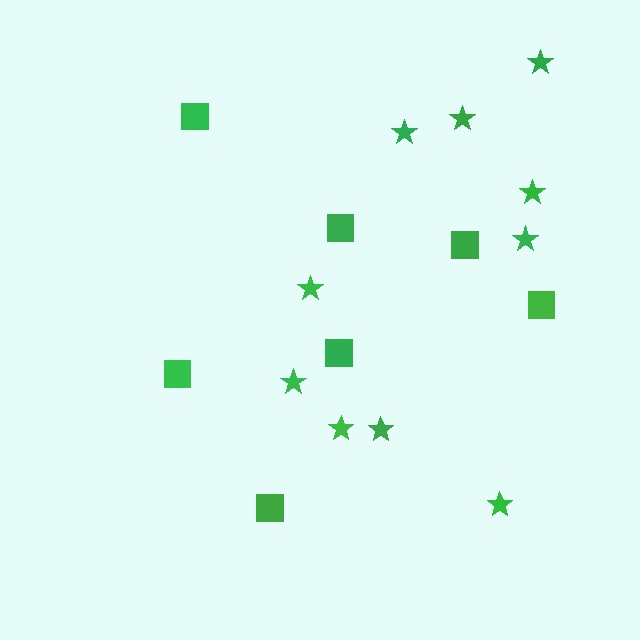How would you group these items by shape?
There are 2 groups: one group of squares (7) and one group of stars (10).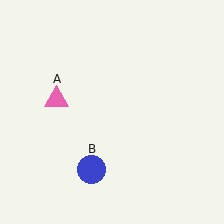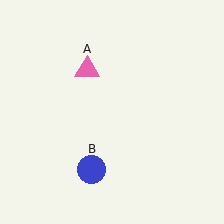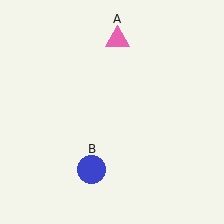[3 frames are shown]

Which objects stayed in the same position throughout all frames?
Blue circle (object B) remained stationary.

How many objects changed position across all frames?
1 object changed position: pink triangle (object A).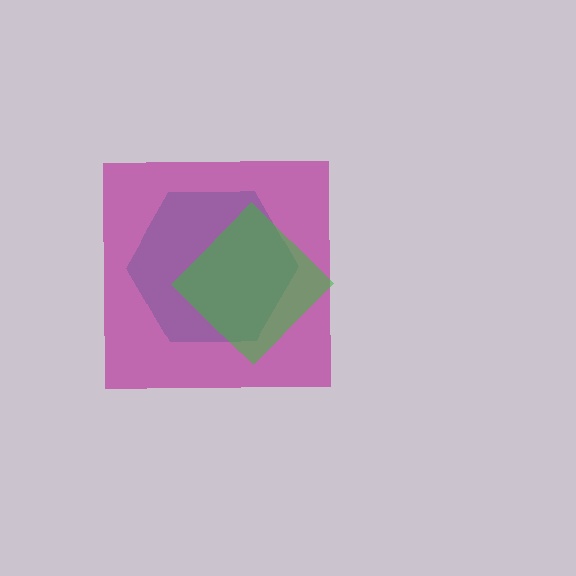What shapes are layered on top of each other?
The layered shapes are: a teal hexagon, a magenta square, a green diamond.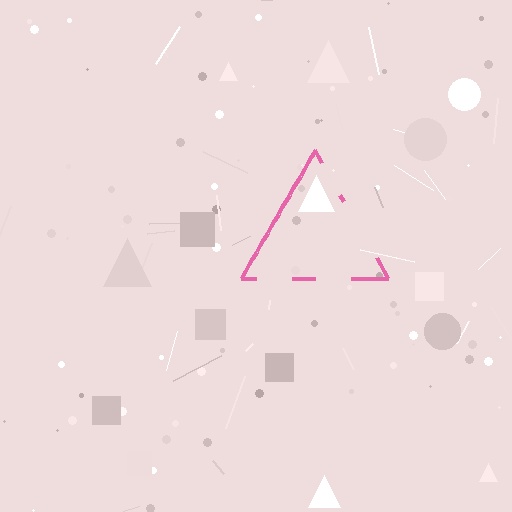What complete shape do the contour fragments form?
The contour fragments form a triangle.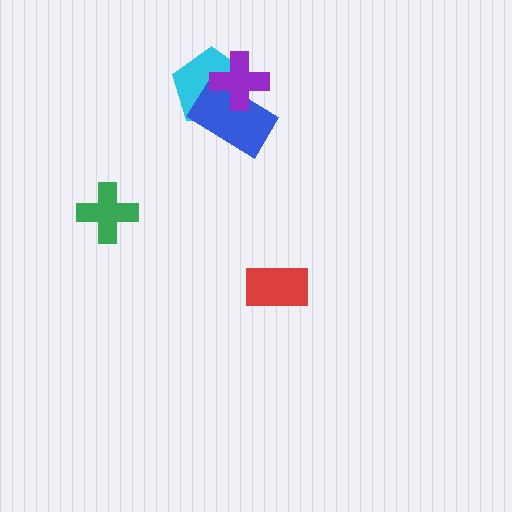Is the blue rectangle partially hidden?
Yes, it is partially covered by another shape.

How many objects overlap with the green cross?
0 objects overlap with the green cross.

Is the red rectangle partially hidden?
No, no other shape covers it.